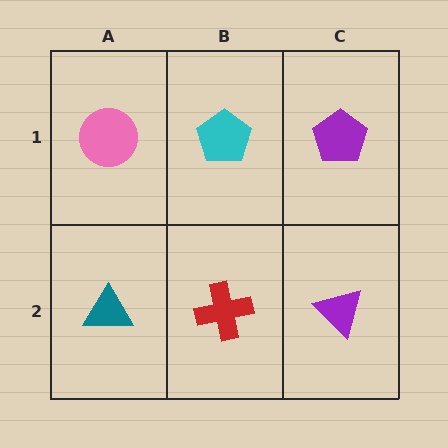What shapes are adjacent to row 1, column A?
A teal triangle (row 2, column A), a cyan pentagon (row 1, column B).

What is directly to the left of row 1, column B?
A pink circle.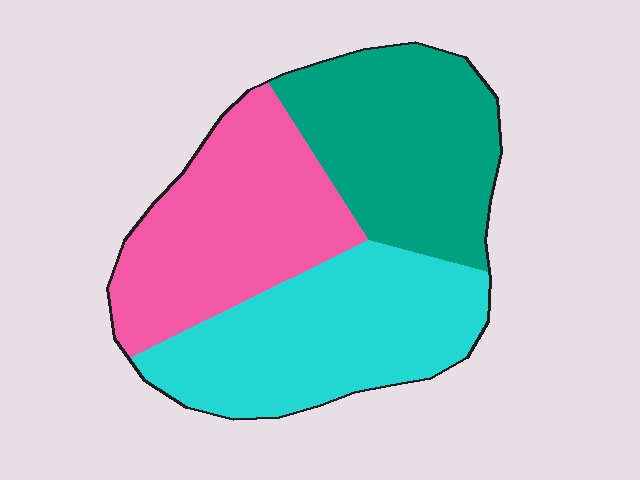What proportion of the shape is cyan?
Cyan takes up about one third (1/3) of the shape.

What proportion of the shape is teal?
Teal covers 32% of the shape.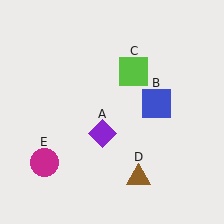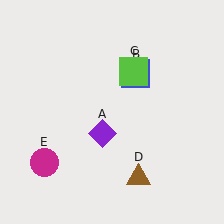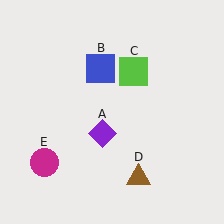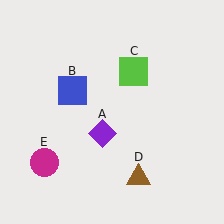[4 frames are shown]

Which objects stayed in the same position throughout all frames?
Purple diamond (object A) and lime square (object C) and brown triangle (object D) and magenta circle (object E) remained stationary.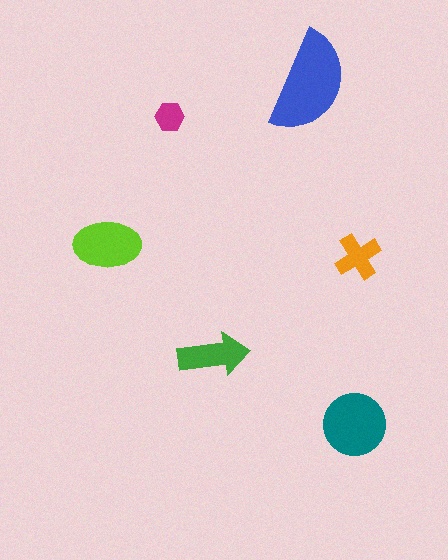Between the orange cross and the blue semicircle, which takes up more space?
The blue semicircle.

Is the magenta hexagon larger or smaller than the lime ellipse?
Smaller.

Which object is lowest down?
The teal circle is bottommost.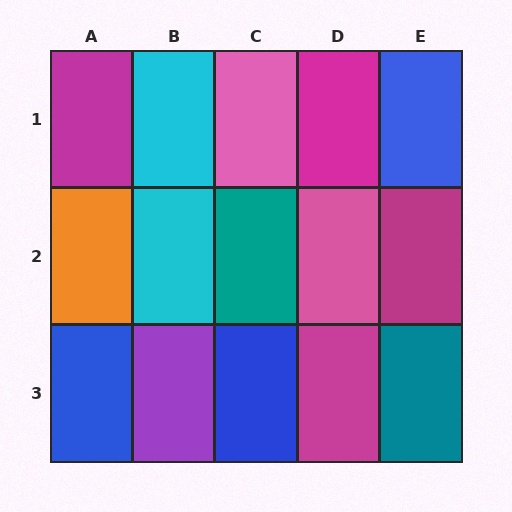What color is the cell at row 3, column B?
Purple.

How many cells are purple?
1 cell is purple.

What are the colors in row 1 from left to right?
Magenta, cyan, pink, magenta, blue.